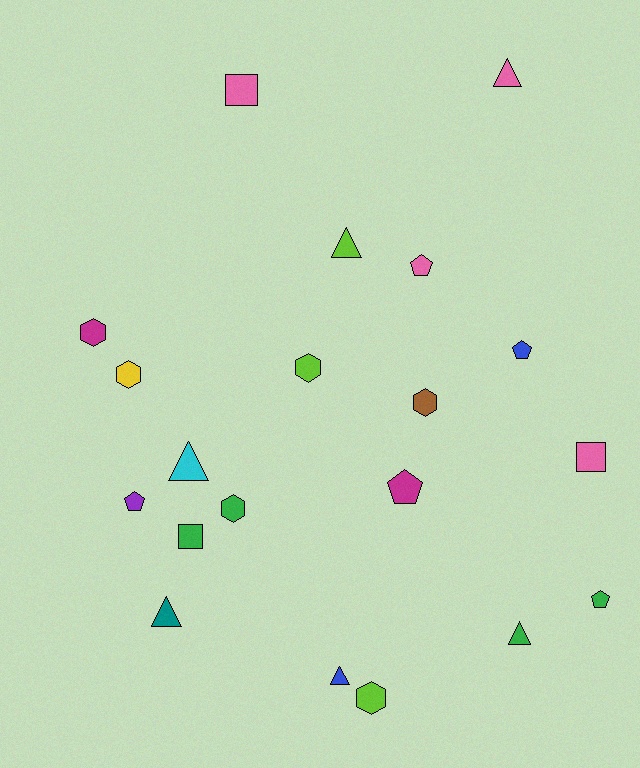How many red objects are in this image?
There are no red objects.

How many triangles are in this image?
There are 6 triangles.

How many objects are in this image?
There are 20 objects.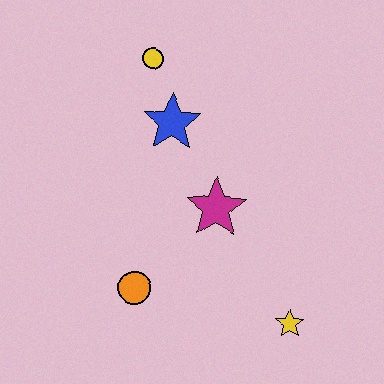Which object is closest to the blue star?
The yellow circle is closest to the blue star.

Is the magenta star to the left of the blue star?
No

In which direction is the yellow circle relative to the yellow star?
The yellow circle is above the yellow star.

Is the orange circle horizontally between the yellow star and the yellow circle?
No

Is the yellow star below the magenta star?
Yes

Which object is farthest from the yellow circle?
The yellow star is farthest from the yellow circle.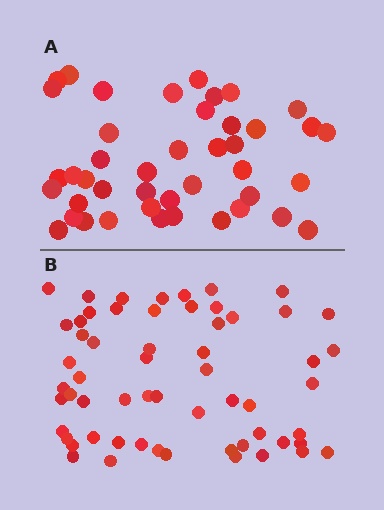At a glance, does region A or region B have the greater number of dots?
Region B (the bottom region) has more dots.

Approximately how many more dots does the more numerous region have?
Region B has approximately 15 more dots than region A.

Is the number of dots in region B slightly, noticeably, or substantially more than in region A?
Region B has noticeably more, but not dramatically so. The ratio is roughly 1.4 to 1.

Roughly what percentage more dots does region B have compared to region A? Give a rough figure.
About 35% more.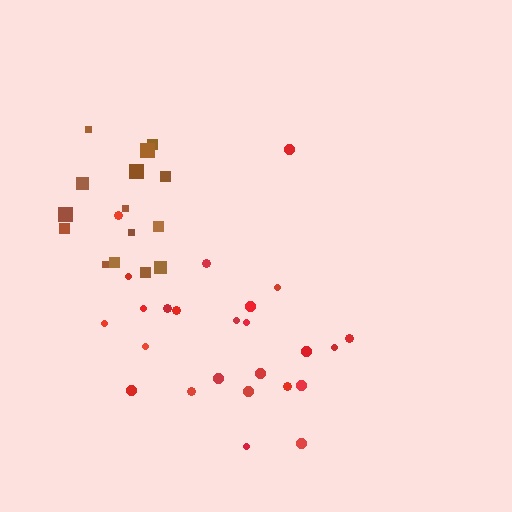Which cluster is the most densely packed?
Brown.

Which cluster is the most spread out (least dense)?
Red.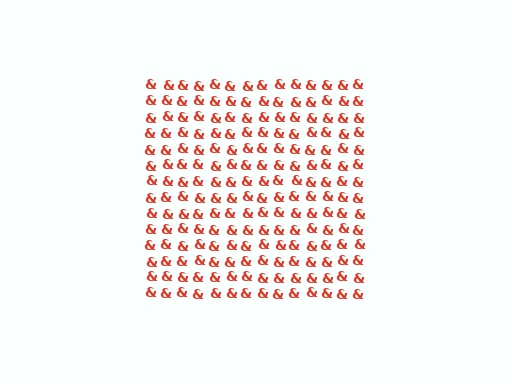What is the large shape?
The large shape is a square.